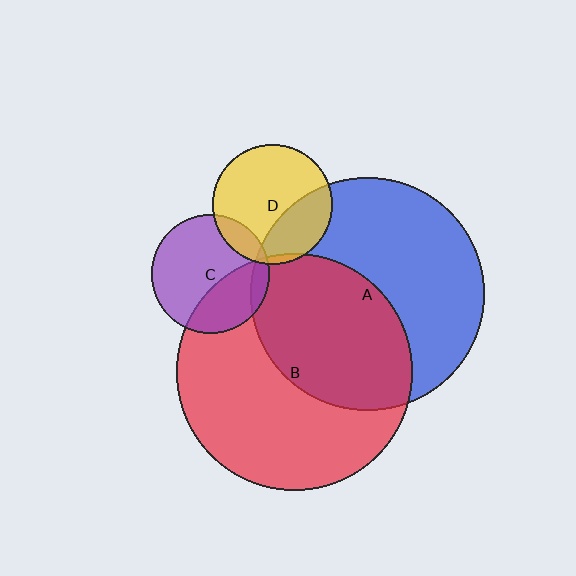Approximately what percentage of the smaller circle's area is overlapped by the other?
Approximately 5%.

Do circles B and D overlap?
Yes.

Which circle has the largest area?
Circle B (red).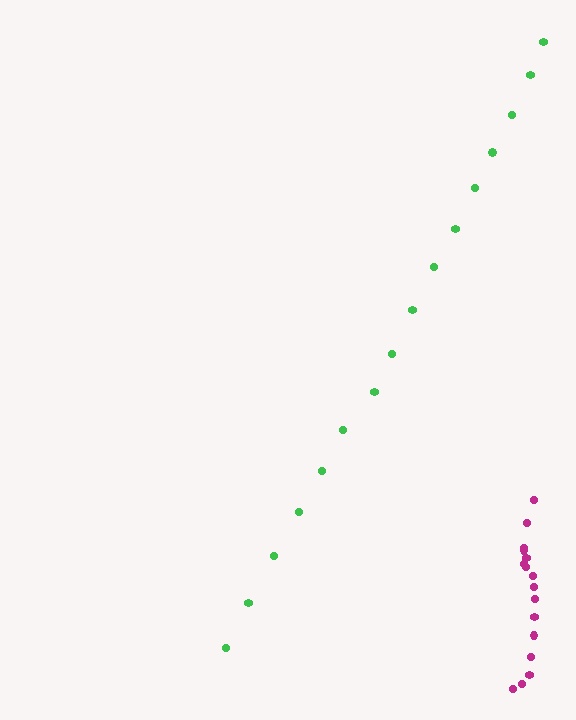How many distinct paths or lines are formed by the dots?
There are 2 distinct paths.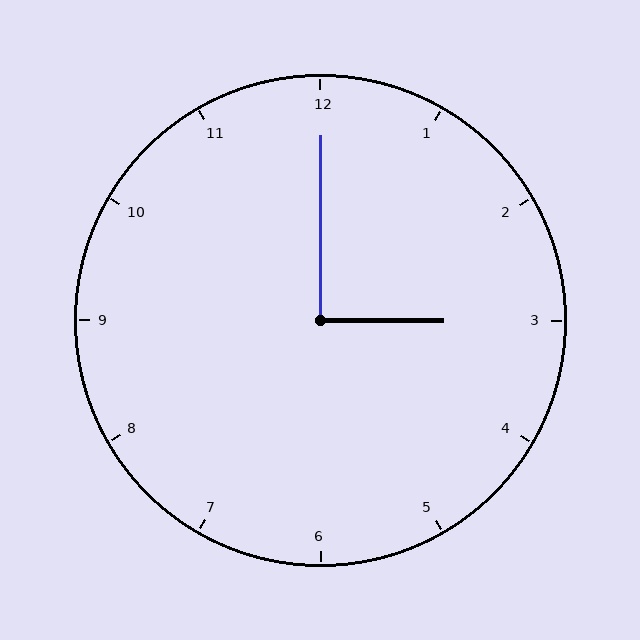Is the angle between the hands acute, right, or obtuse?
It is right.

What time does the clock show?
3:00.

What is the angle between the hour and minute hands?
Approximately 90 degrees.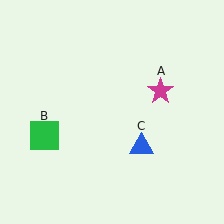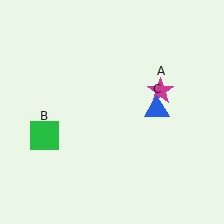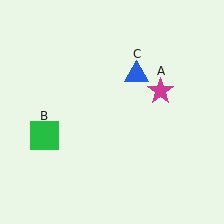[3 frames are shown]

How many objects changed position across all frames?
1 object changed position: blue triangle (object C).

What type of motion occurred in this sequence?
The blue triangle (object C) rotated counterclockwise around the center of the scene.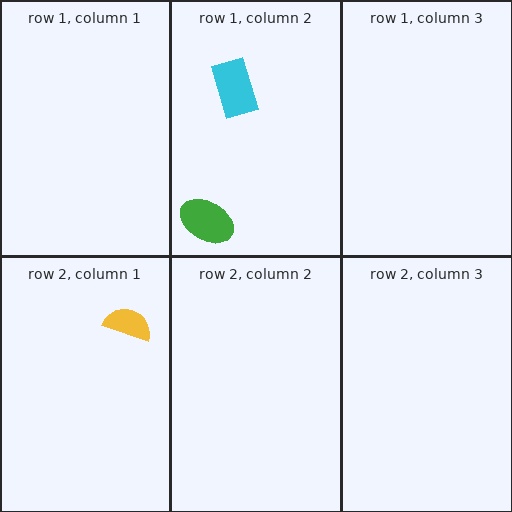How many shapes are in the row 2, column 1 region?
1.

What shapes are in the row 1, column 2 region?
The cyan rectangle, the green ellipse.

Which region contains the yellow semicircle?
The row 2, column 1 region.